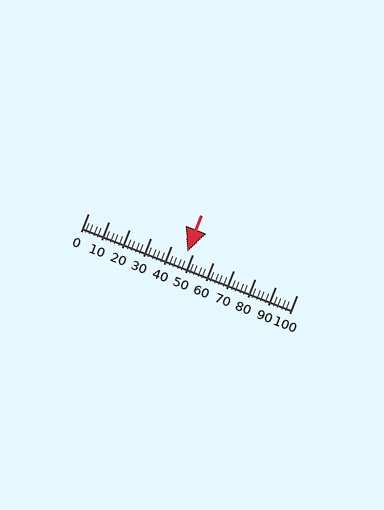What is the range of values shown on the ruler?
The ruler shows values from 0 to 100.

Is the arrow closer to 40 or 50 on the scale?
The arrow is closer to 50.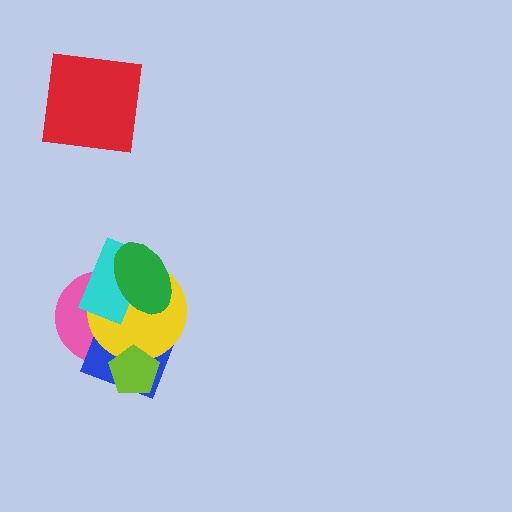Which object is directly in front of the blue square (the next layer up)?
The yellow circle is directly in front of the blue square.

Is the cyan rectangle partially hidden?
Yes, it is partially covered by another shape.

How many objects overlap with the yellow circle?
5 objects overlap with the yellow circle.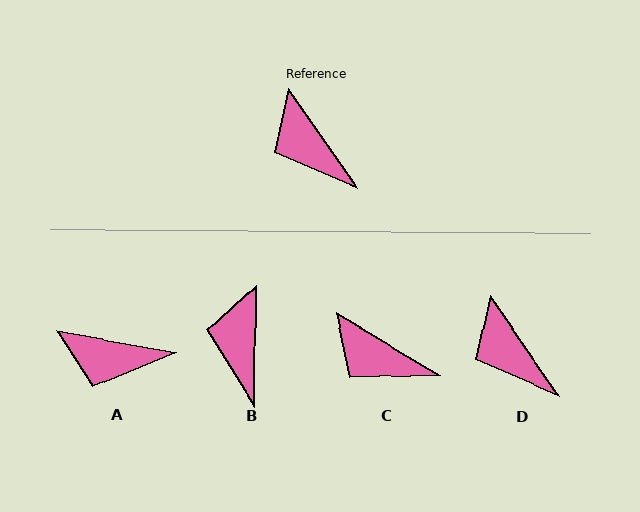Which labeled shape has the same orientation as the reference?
D.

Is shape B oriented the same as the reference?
No, it is off by about 35 degrees.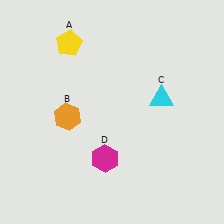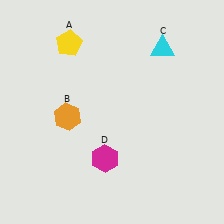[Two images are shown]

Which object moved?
The cyan triangle (C) moved up.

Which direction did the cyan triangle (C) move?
The cyan triangle (C) moved up.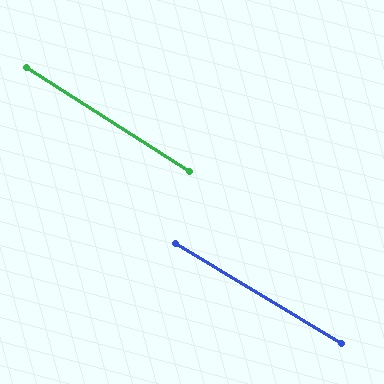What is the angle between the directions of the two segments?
Approximately 1 degree.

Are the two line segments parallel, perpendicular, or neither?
Parallel — their directions differ by only 1.4°.